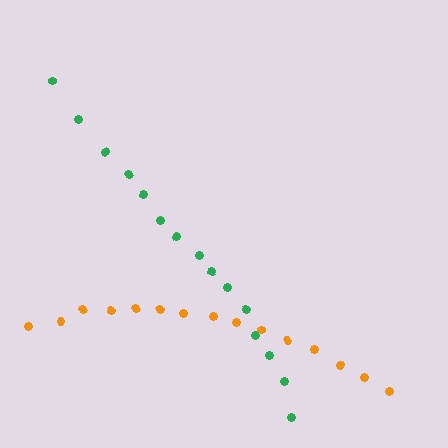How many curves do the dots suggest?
There are 2 distinct paths.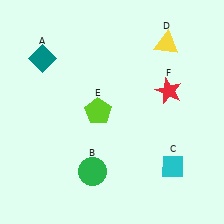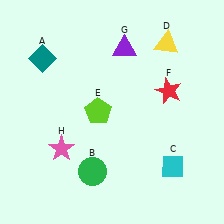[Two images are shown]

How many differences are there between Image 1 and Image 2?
There are 2 differences between the two images.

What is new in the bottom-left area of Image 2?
A pink star (H) was added in the bottom-left area of Image 2.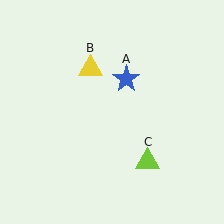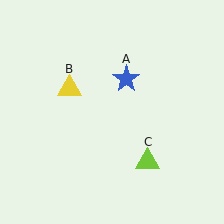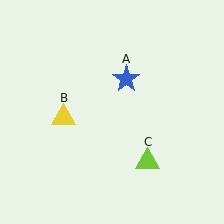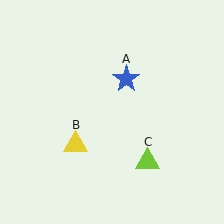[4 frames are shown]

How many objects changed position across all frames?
1 object changed position: yellow triangle (object B).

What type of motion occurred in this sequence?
The yellow triangle (object B) rotated counterclockwise around the center of the scene.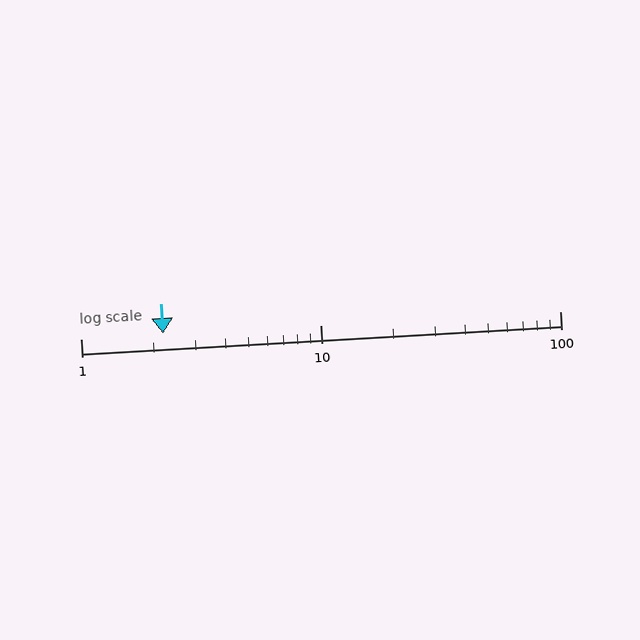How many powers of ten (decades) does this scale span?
The scale spans 2 decades, from 1 to 100.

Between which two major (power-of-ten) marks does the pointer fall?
The pointer is between 1 and 10.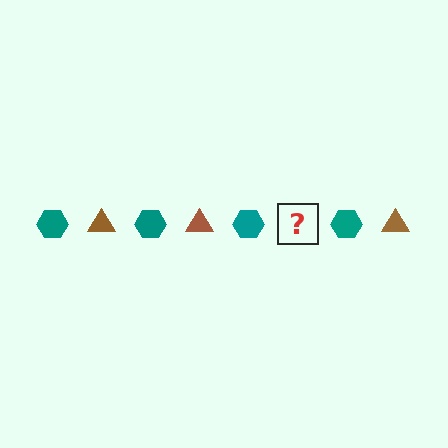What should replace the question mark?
The question mark should be replaced with a brown triangle.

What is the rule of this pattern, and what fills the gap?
The rule is that the pattern alternates between teal hexagon and brown triangle. The gap should be filled with a brown triangle.